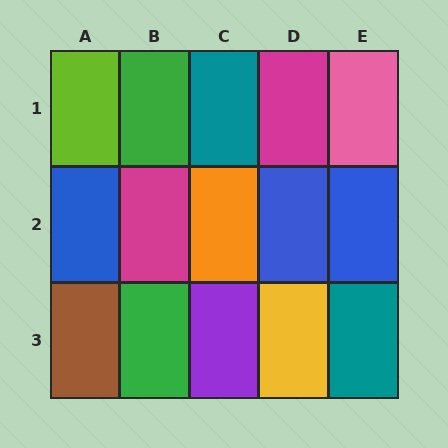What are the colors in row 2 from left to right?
Blue, magenta, orange, blue, blue.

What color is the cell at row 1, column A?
Lime.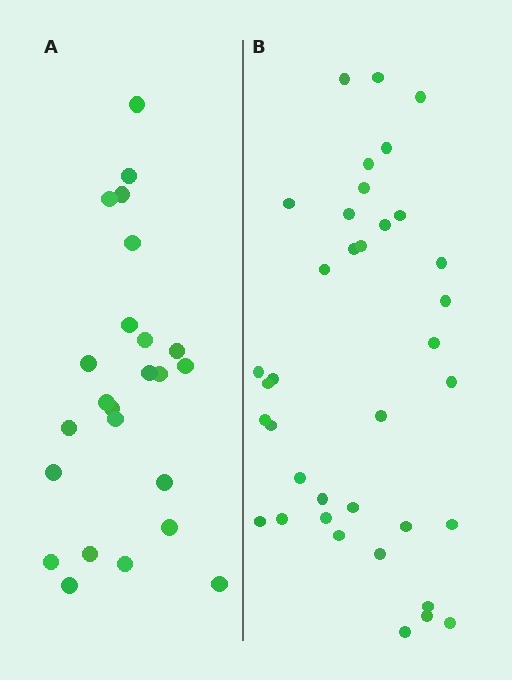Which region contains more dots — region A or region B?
Region B (the right region) has more dots.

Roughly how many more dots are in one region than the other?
Region B has approximately 15 more dots than region A.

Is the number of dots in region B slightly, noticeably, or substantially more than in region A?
Region B has substantially more. The ratio is roughly 1.5 to 1.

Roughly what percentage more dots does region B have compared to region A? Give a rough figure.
About 55% more.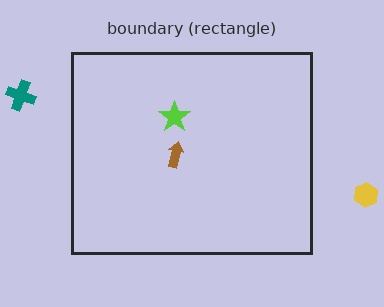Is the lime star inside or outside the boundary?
Inside.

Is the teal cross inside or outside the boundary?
Outside.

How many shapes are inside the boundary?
2 inside, 2 outside.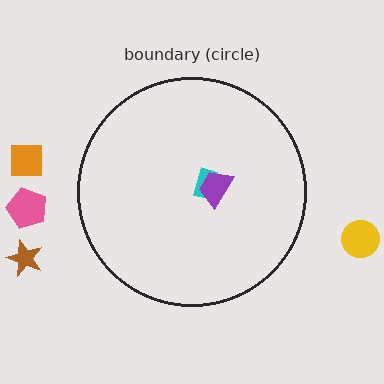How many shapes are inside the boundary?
2 inside, 4 outside.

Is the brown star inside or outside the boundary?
Outside.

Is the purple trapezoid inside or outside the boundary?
Inside.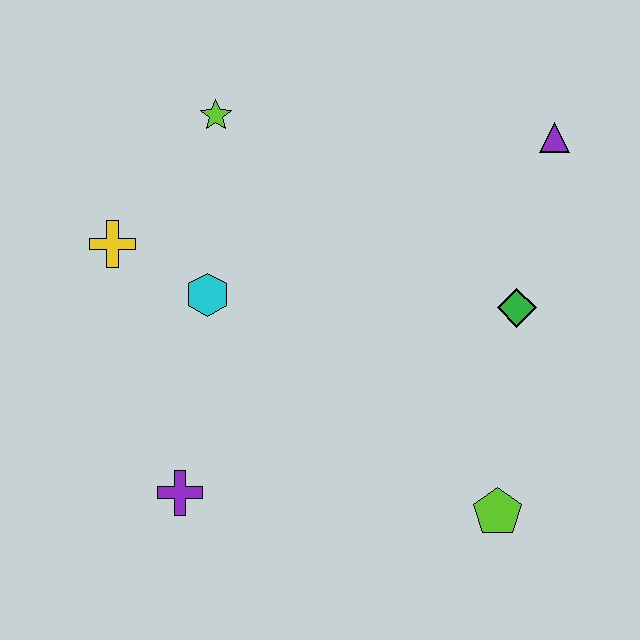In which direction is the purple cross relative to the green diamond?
The purple cross is to the left of the green diamond.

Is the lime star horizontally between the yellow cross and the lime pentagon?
Yes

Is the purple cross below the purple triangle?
Yes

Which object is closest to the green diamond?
The purple triangle is closest to the green diamond.